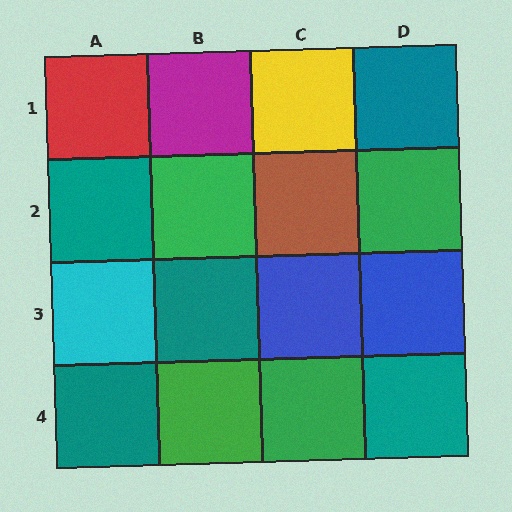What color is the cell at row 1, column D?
Teal.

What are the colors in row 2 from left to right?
Teal, green, brown, green.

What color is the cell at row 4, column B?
Green.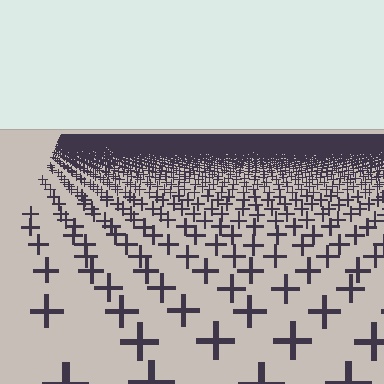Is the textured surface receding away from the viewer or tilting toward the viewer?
The surface is receding away from the viewer. Texture elements get smaller and denser toward the top.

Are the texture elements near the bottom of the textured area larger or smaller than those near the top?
Larger. Near the bottom, elements are closer to the viewer and appear at a bigger on-screen size.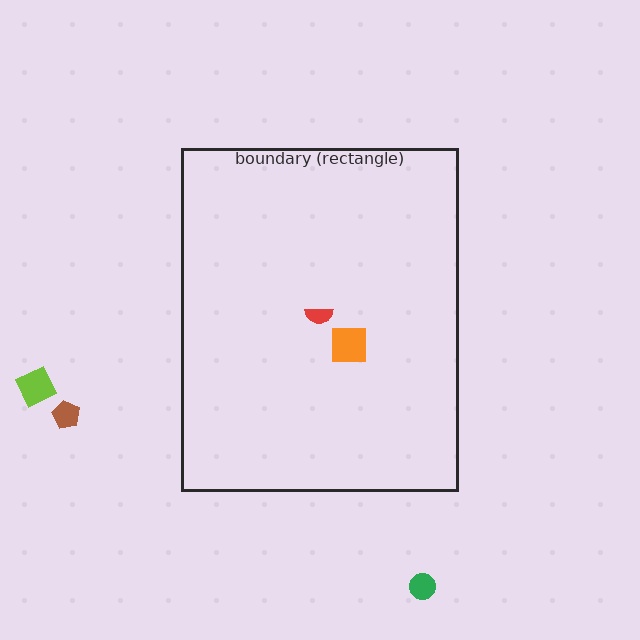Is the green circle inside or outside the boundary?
Outside.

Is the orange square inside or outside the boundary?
Inside.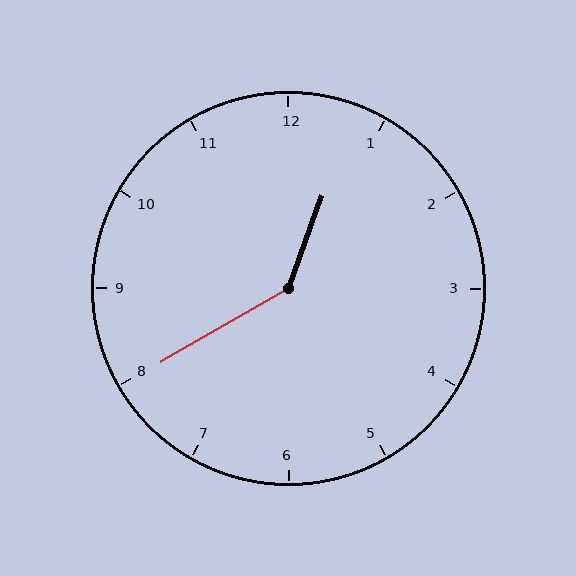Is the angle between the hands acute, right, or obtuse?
It is obtuse.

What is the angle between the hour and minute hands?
Approximately 140 degrees.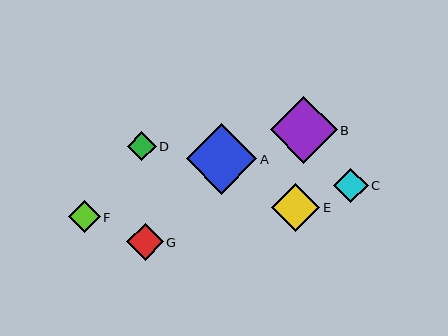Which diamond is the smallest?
Diamond D is the smallest with a size of approximately 29 pixels.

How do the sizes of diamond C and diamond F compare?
Diamond C and diamond F are approximately the same size.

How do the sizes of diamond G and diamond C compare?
Diamond G and diamond C are approximately the same size.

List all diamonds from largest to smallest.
From largest to smallest: A, B, E, G, C, F, D.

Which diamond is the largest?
Diamond A is the largest with a size of approximately 70 pixels.